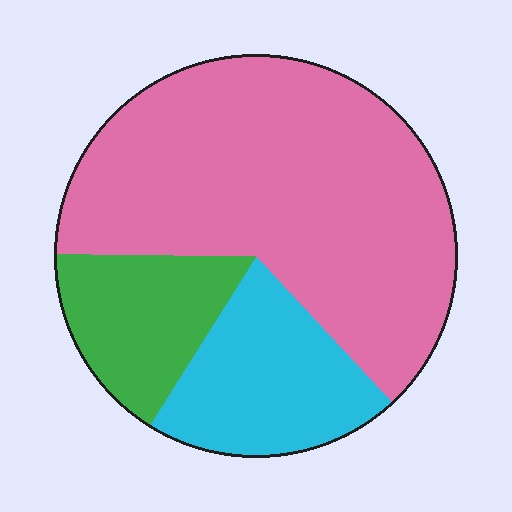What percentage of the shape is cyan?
Cyan takes up between a sixth and a third of the shape.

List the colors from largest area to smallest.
From largest to smallest: pink, cyan, green.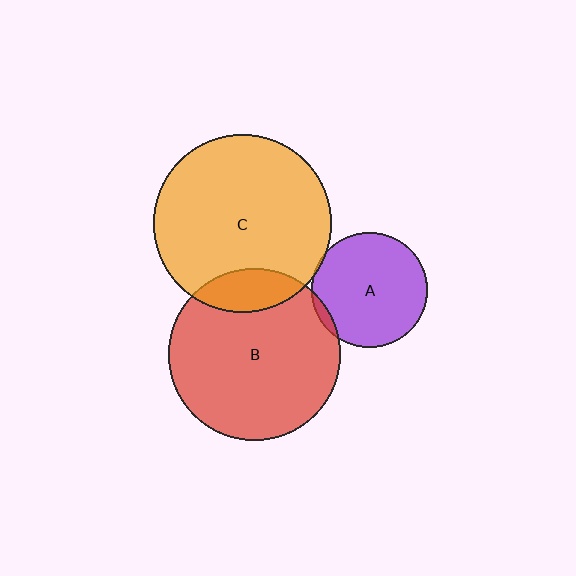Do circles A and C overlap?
Yes.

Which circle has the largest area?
Circle C (orange).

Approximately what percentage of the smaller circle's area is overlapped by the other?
Approximately 5%.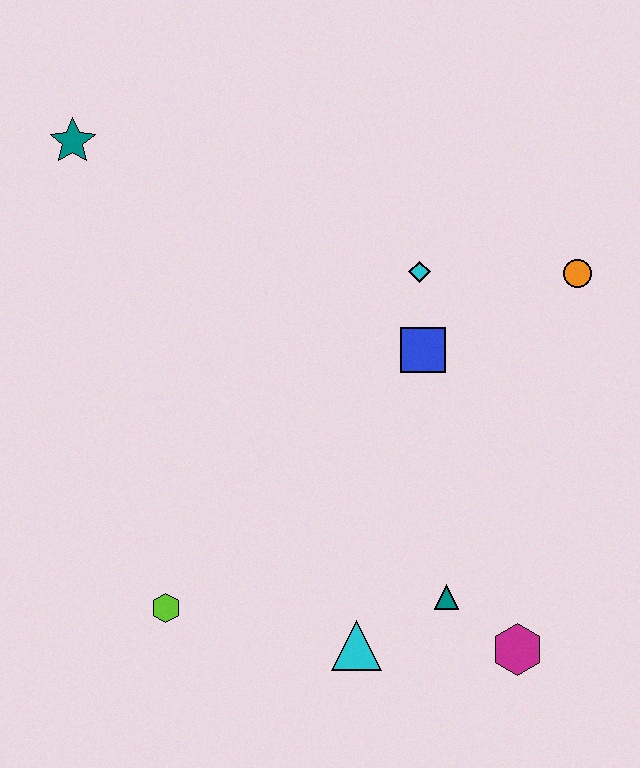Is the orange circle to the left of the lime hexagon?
No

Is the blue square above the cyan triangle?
Yes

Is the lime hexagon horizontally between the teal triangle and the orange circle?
No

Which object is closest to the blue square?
The cyan diamond is closest to the blue square.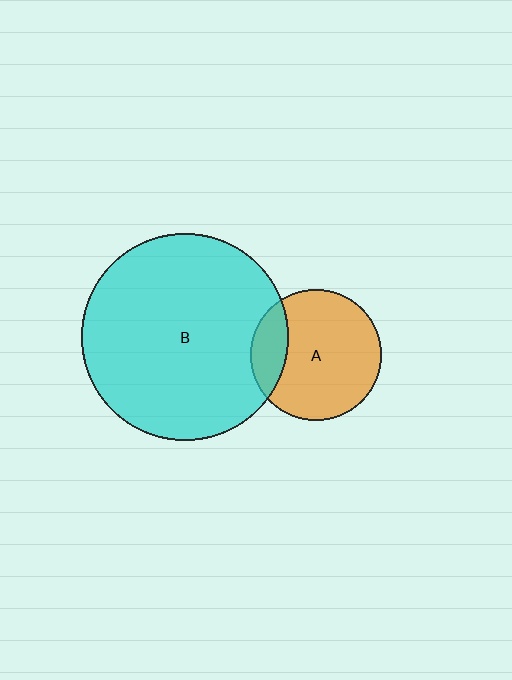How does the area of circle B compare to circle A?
Approximately 2.5 times.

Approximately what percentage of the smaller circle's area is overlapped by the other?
Approximately 20%.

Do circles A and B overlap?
Yes.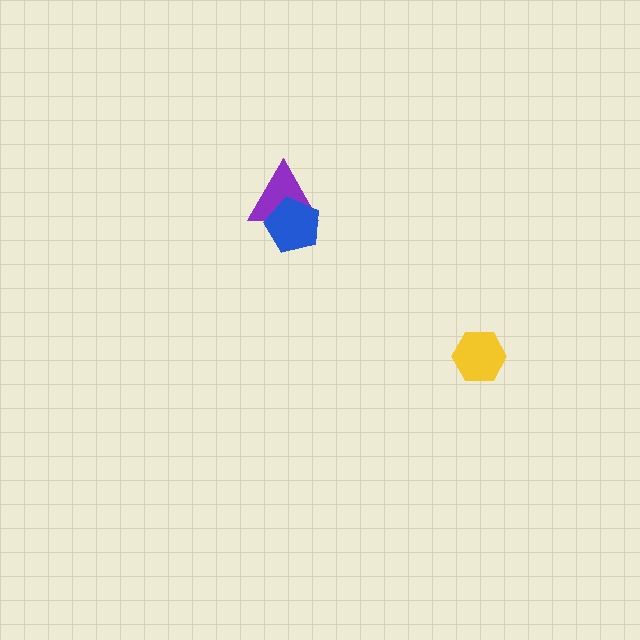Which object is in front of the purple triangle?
The blue pentagon is in front of the purple triangle.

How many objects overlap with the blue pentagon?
1 object overlaps with the blue pentagon.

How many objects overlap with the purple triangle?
1 object overlaps with the purple triangle.